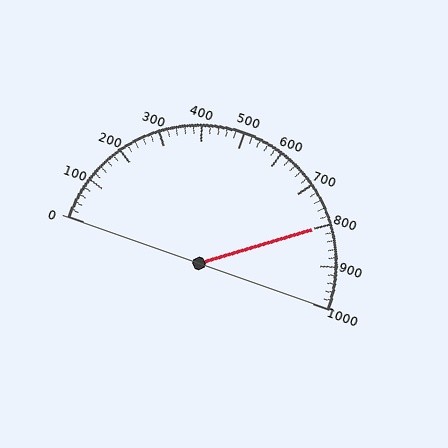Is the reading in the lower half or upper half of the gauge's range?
The reading is in the upper half of the range (0 to 1000).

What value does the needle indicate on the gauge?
The needle indicates approximately 800.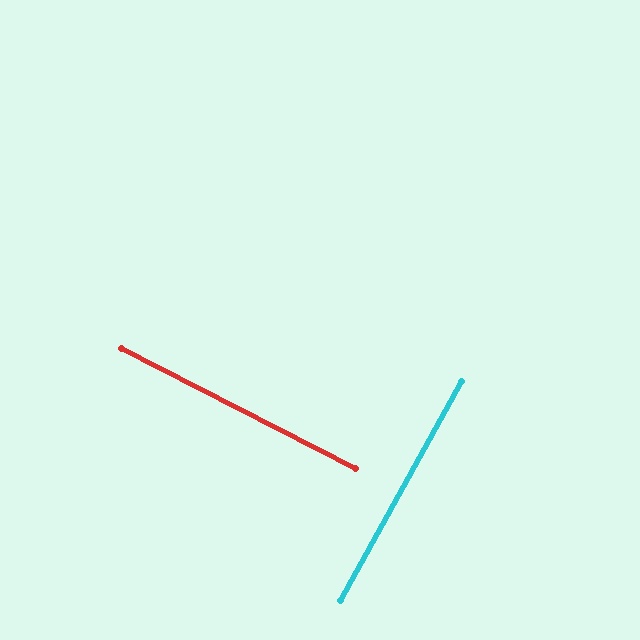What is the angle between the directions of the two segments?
Approximately 88 degrees.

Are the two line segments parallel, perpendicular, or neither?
Perpendicular — they meet at approximately 88°.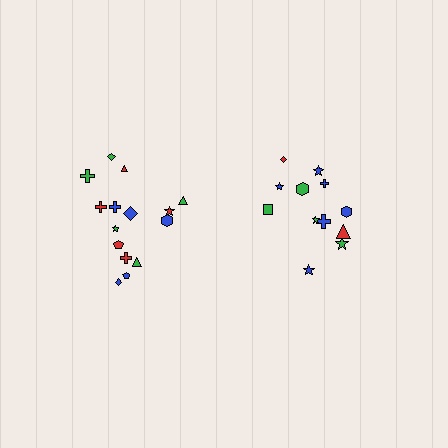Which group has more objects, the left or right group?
The left group.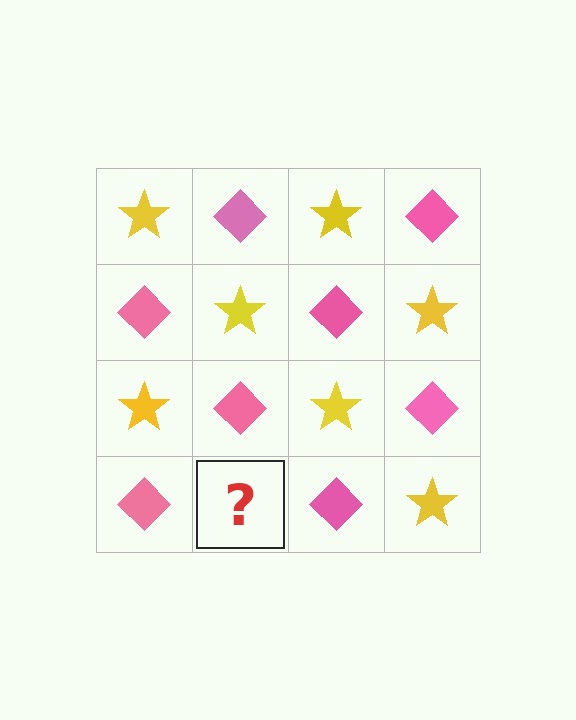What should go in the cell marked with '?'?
The missing cell should contain a yellow star.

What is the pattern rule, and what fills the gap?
The rule is that it alternates yellow star and pink diamond in a checkerboard pattern. The gap should be filled with a yellow star.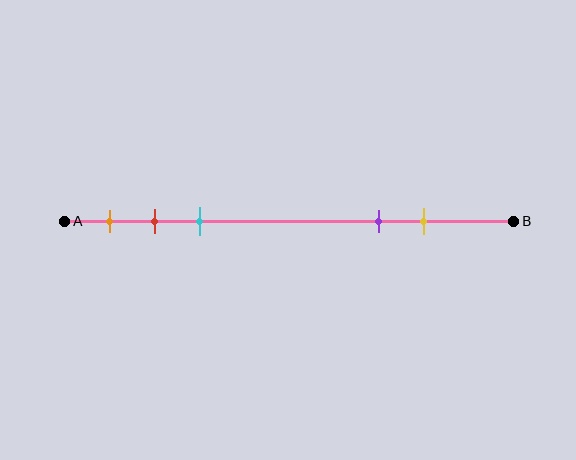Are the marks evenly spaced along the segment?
No, the marks are not evenly spaced.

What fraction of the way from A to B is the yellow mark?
The yellow mark is approximately 80% (0.8) of the way from A to B.